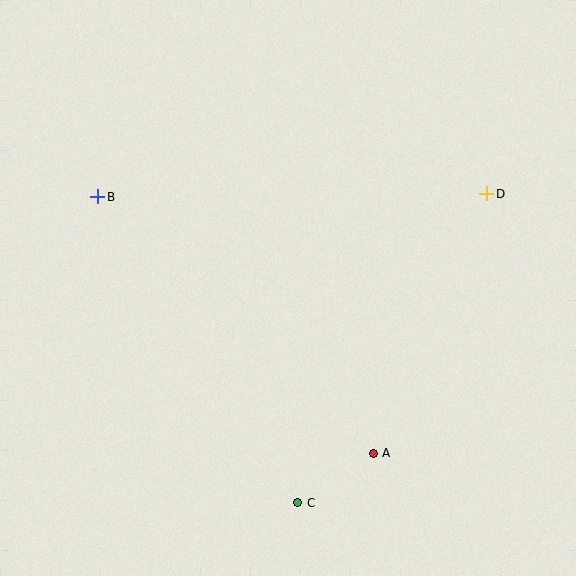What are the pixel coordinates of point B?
Point B is at (98, 197).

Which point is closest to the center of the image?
Point A at (373, 453) is closest to the center.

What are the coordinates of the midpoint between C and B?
The midpoint between C and B is at (198, 350).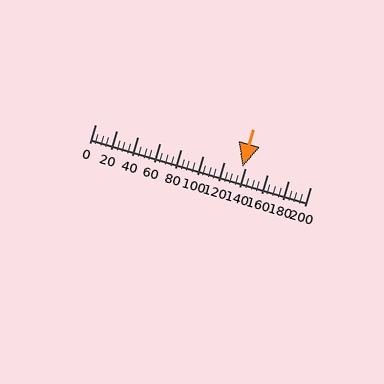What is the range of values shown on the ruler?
The ruler shows values from 0 to 200.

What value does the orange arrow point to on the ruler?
The orange arrow points to approximately 137.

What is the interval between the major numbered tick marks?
The major tick marks are spaced 20 units apart.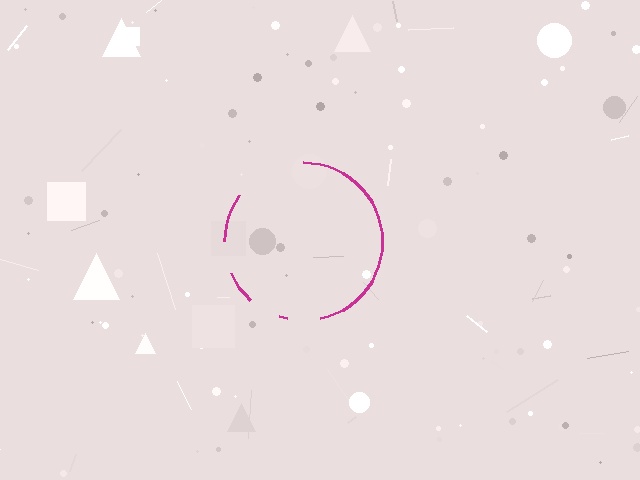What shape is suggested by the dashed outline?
The dashed outline suggests a circle.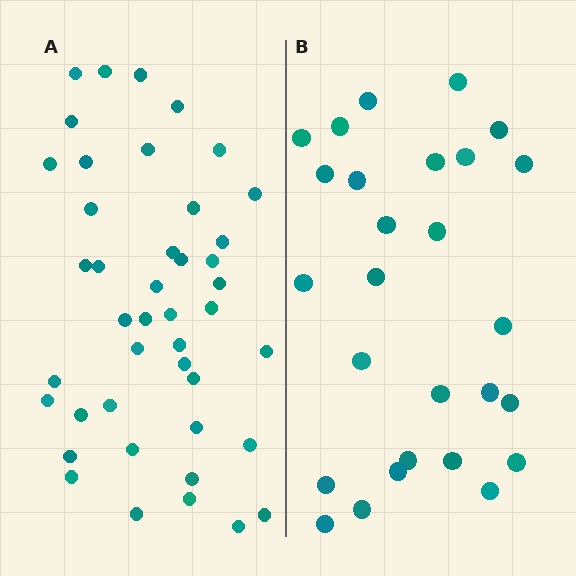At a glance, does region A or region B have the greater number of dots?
Region A (the left region) has more dots.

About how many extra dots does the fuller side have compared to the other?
Region A has approximately 15 more dots than region B.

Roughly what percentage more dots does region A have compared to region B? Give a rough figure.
About 60% more.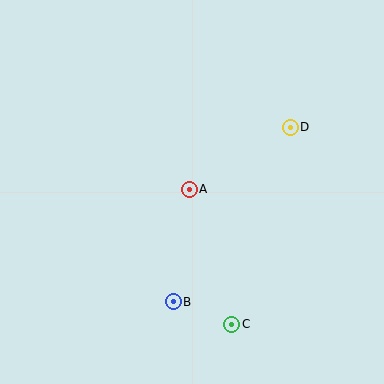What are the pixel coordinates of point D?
Point D is at (290, 127).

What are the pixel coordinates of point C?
Point C is at (232, 324).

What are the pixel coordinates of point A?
Point A is at (189, 189).